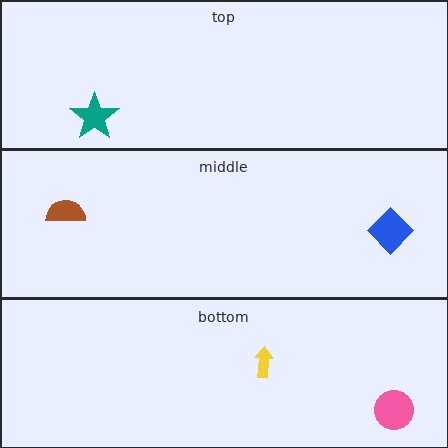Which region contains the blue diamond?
The middle region.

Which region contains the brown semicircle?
The middle region.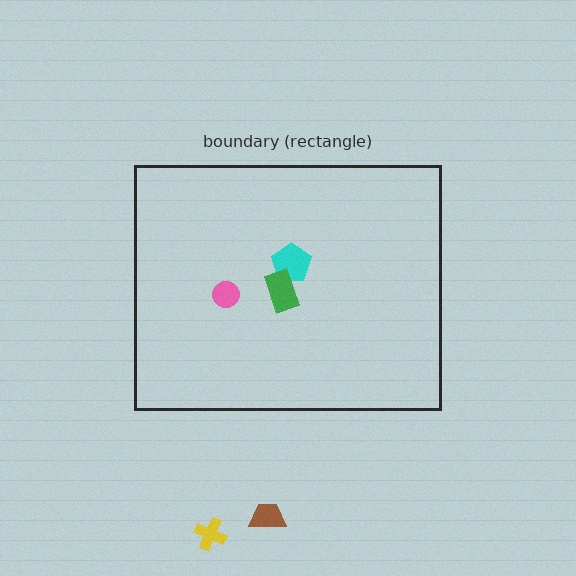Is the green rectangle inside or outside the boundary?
Inside.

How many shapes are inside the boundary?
3 inside, 2 outside.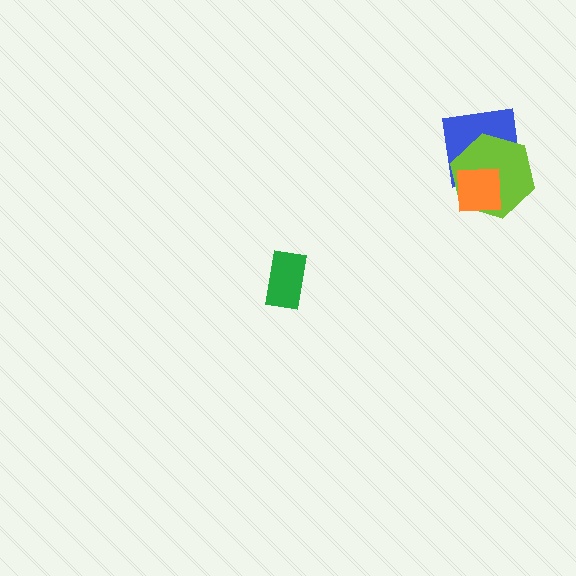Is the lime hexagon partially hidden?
Yes, it is partially covered by another shape.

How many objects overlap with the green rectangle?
0 objects overlap with the green rectangle.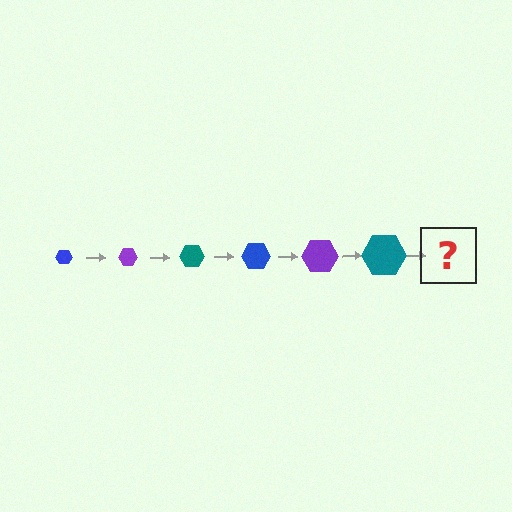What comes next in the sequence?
The next element should be a blue hexagon, larger than the previous one.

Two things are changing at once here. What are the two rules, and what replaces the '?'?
The two rules are that the hexagon grows larger each step and the color cycles through blue, purple, and teal. The '?' should be a blue hexagon, larger than the previous one.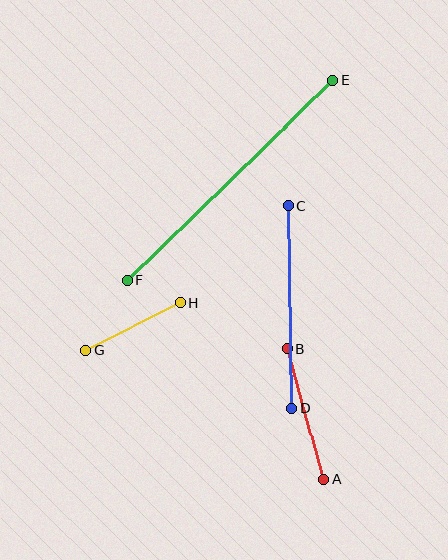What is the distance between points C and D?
The distance is approximately 202 pixels.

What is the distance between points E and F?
The distance is approximately 287 pixels.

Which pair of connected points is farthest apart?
Points E and F are farthest apart.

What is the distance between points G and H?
The distance is approximately 106 pixels.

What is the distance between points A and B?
The distance is approximately 135 pixels.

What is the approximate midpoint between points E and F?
The midpoint is at approximately (230, 180) pixels.